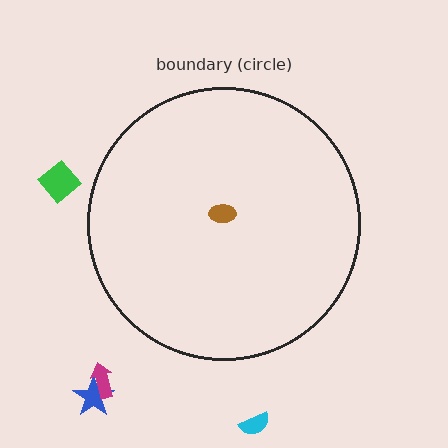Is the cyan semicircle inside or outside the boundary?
Outside.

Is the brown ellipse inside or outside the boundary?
Inside.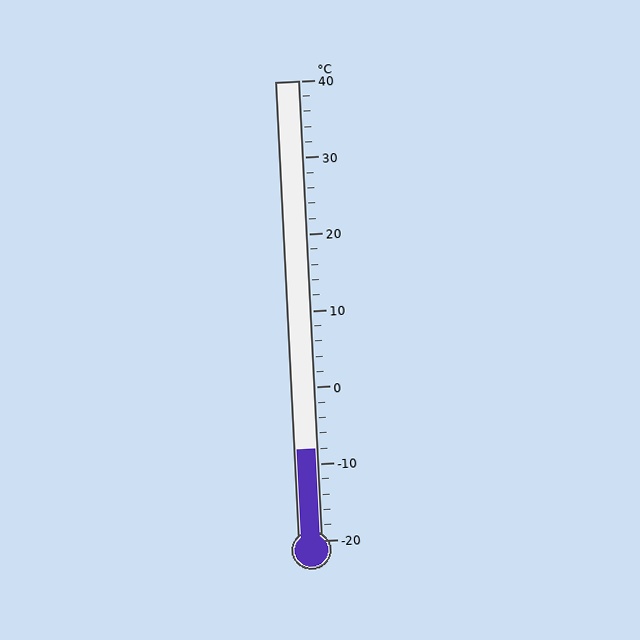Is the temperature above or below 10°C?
The temperature is below 10°C.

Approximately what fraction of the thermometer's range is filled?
The thermometer is filled to approximately 20% of its range.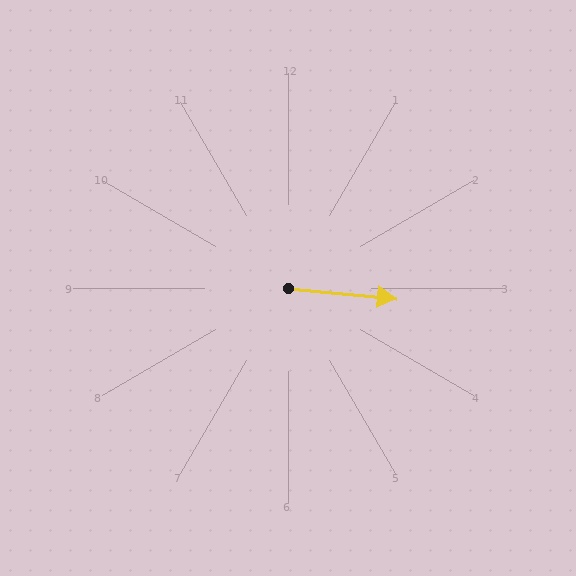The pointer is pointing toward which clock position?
Roughly 3 o'clock.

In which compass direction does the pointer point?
East.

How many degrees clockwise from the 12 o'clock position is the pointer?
Approximately 95 degrees.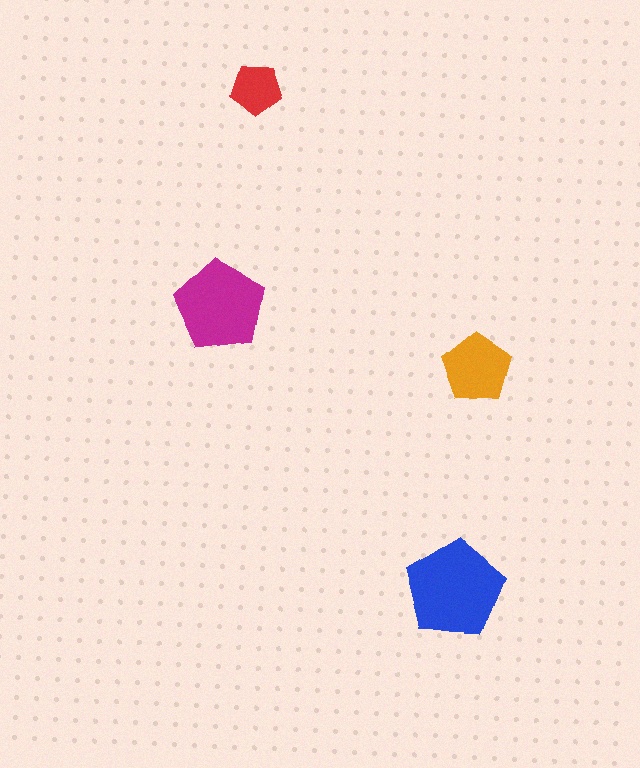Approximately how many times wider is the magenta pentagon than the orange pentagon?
About 1.5 times wider.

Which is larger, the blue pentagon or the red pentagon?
The blue one.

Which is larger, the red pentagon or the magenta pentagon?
The magenta one.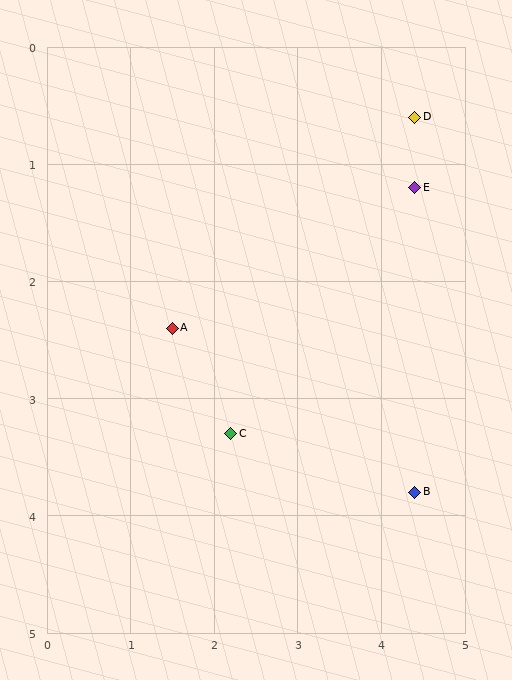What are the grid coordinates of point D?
Point D is at approximately (4.4, 0.6).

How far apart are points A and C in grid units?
Points A and C are about 1.1 grid units apart.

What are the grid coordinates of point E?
Point E is at approximately (4.4, 1.2).